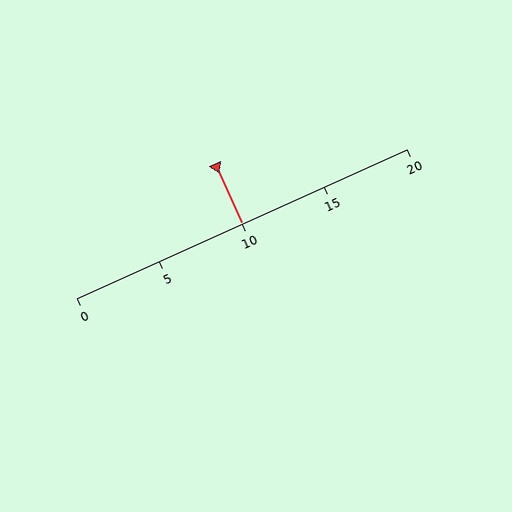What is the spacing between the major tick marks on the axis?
The major ticks are spaced 5 apart.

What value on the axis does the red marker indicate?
The marker indicates approximately 10.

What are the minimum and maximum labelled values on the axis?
The axis runs from 0 to 20.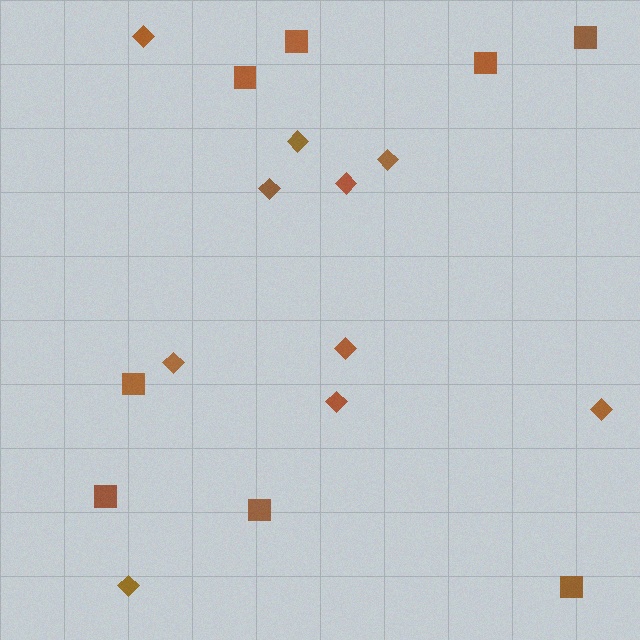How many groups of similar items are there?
There are 2 groups: one group of squares (8) and one group of diamonds (10).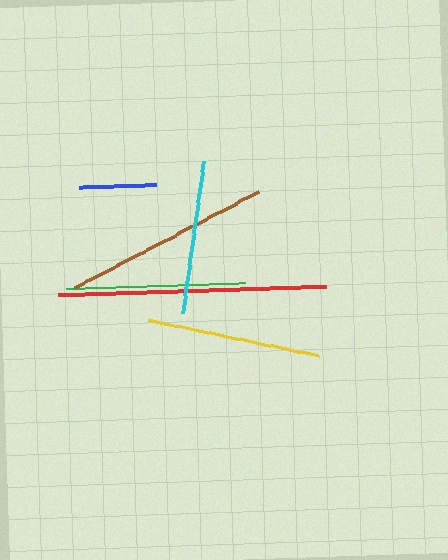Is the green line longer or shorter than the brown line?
The brown line is longer than the green line.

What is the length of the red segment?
The red segment is approximately 268 pixels long.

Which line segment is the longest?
The red line is the longest at approximately 268 pixels.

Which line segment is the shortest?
The blue line is the shortest at approximately 77 pixels.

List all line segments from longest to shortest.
From longest to shortest: red, brown, green, yellow, cyan, blue.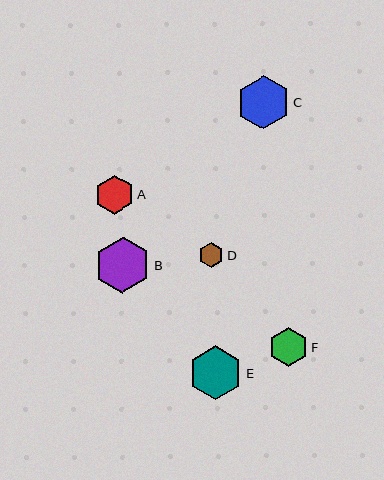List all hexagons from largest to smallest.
From largest to smallest: B, E, C, F, A, D.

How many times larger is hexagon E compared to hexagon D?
Hexagon E is approximately 2.1 times the size of hexagon D.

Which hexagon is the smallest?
Hexagon D is the smallest with a size of approximately 25 pixels.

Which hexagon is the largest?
Hexagon B is the largest with a size of approximately 56 pixels.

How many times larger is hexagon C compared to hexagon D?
Hexagon C is approximately 2.1 times the size of hexagon D.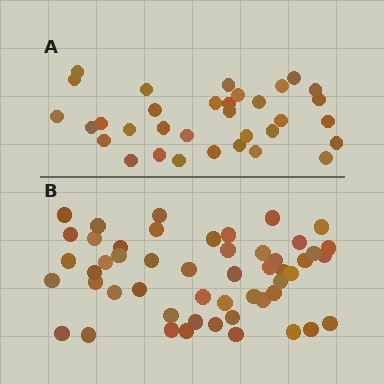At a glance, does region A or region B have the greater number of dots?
Region B (the bottom region) has more dots.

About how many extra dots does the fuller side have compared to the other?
Region B has approximately 20 more dots than region A.